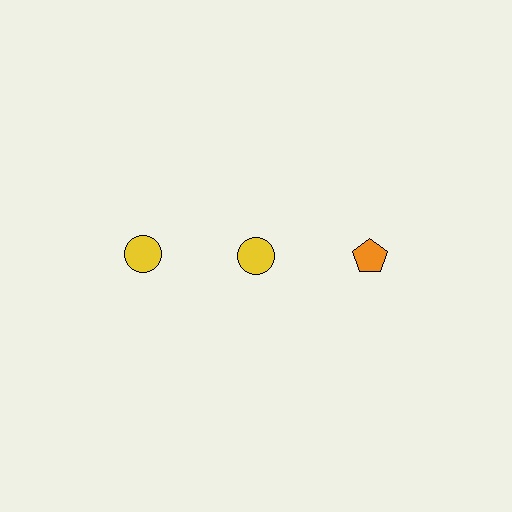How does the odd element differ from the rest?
It differs in both color (orange instead of yellow) and shape (pentagon instead of circle).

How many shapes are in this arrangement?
There are 3 shapes arranged in a grid pattern.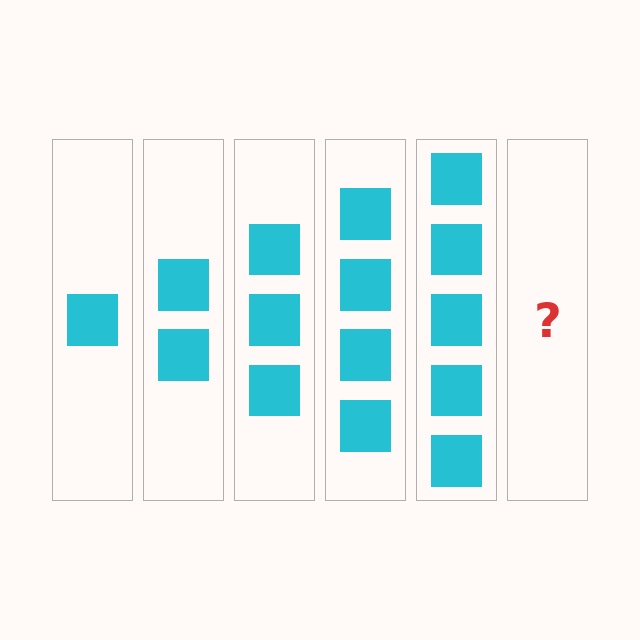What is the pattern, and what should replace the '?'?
The pattern is that each step adds one more square. The '?' should be 6 squares.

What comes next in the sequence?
The next element should be 6 squares.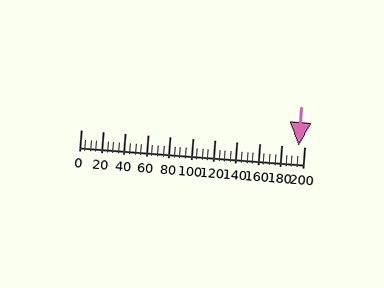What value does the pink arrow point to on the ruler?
The pink arrow points to approximately 195.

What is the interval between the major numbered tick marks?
The major tick marks are spaced 20 units apart.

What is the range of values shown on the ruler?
The ruler shows values from 0 to 200.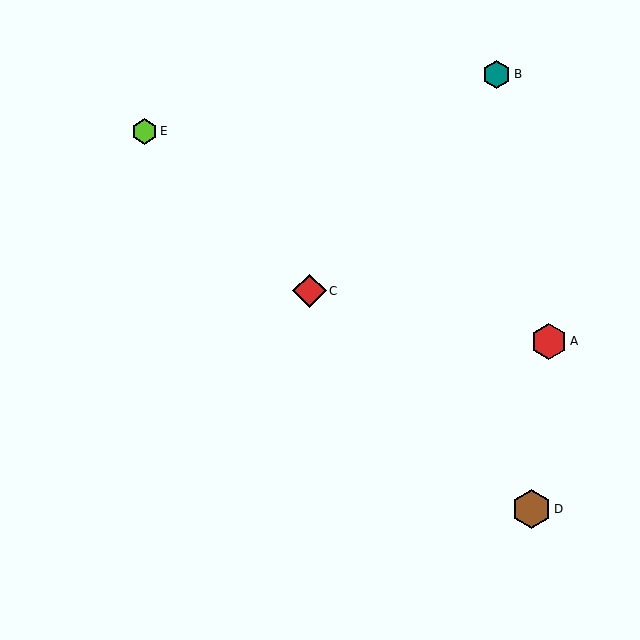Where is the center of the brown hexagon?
The center of the brown hexagon is at (531, 509).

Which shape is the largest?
The brown hexagon (labeled D) is the largest.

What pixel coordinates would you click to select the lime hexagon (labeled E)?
Click at (145, 131) to select the lime hexagon E.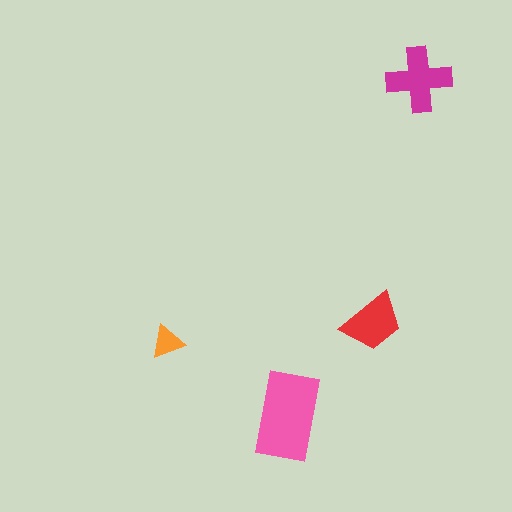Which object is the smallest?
The orange triangle.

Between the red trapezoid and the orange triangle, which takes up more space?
The red trapezoid.